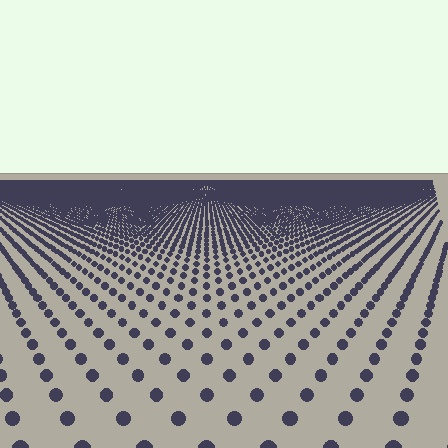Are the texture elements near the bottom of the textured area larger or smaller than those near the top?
Larger. Near the bottom, elements are closer to the viewer and appear at a bigger on-screen size.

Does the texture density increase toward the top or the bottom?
Density increases toward the top.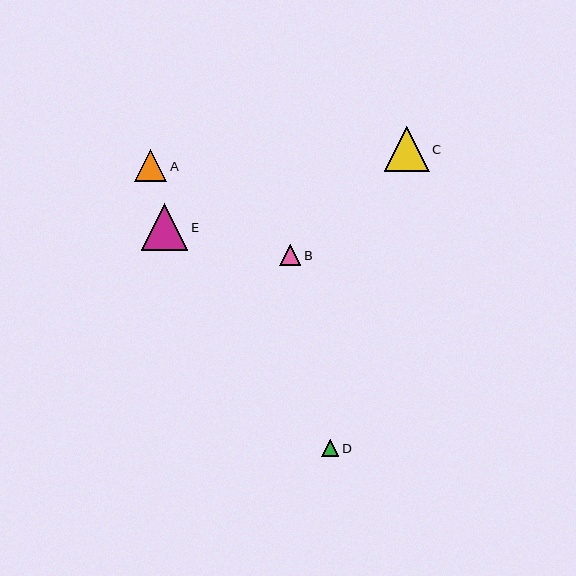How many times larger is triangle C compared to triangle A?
Triangle C is approximately 1.4 times the size of triangle A.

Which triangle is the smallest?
Triangle D is the smallest with a size of approximately 17 pixels.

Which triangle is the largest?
Triangle E is the largest with a size of approximately 46 pixels.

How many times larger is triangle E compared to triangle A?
Triangle E is approximately 1.4 times the size of triangle A.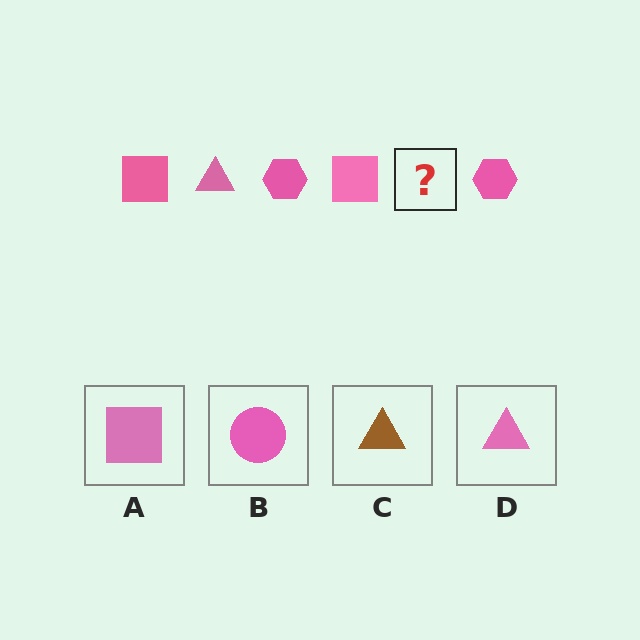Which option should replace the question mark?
Option D.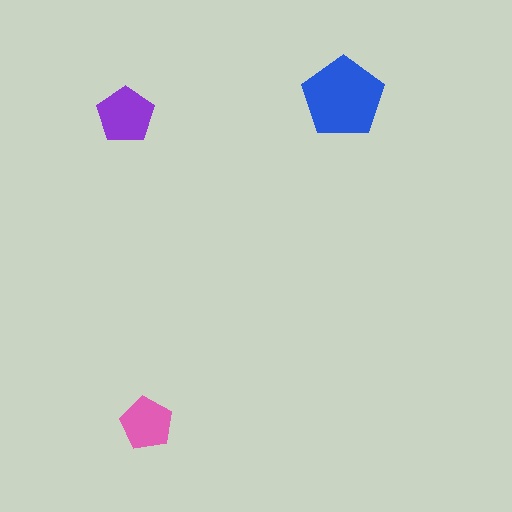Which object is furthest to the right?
The blue pentagon is rightmost.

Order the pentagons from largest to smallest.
the blue one, the purple one, the pink one.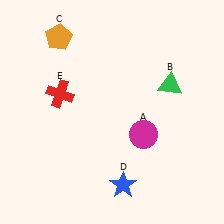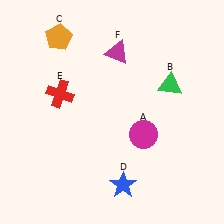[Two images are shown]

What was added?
A magenta triangle (F) was added in Image 2.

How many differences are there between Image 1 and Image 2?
There is 1 difference between the two images.